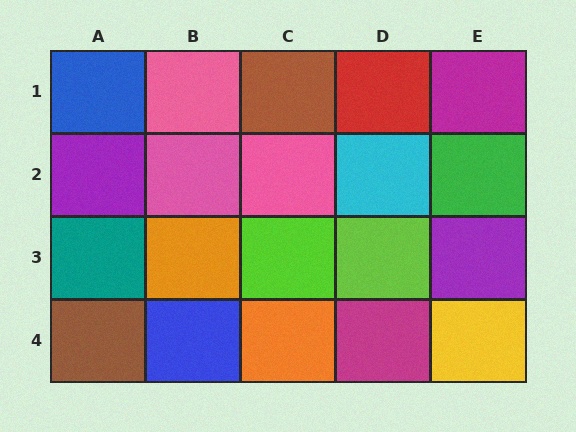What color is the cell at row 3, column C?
Lime.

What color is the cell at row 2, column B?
Pink.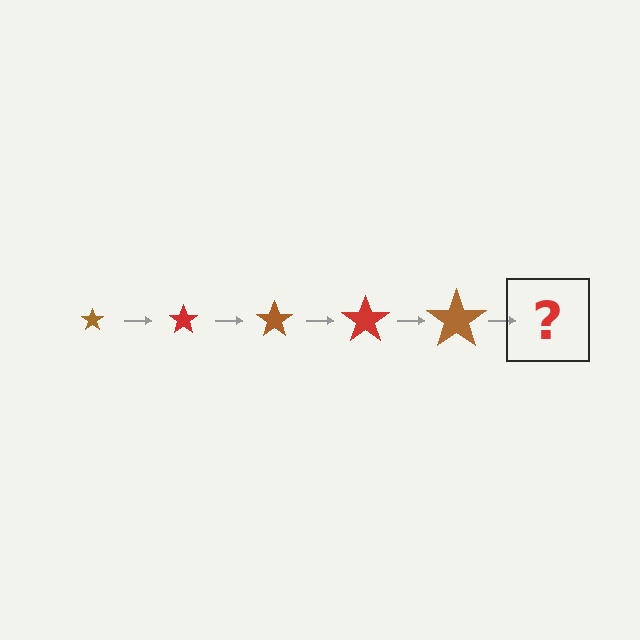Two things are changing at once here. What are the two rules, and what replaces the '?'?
The two rules are that the star grows larger each step and the color cycles through brown and red. The '?' should be a red star, larger than the previous one.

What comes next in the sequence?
The next element should be a red star, larger than the previous one.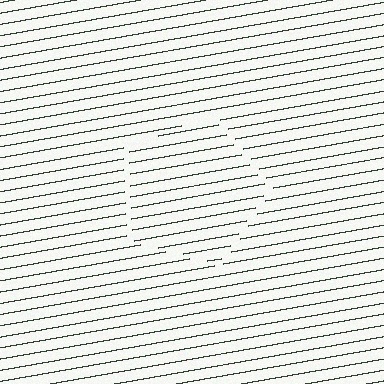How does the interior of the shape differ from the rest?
The interior of the shape contains the same grating, shifted by half a period — the contour is defined by the phase discontinuity where line-ends from the inner and outer gratings abut.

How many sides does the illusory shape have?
5 sides — the line-ends trace a pentagon.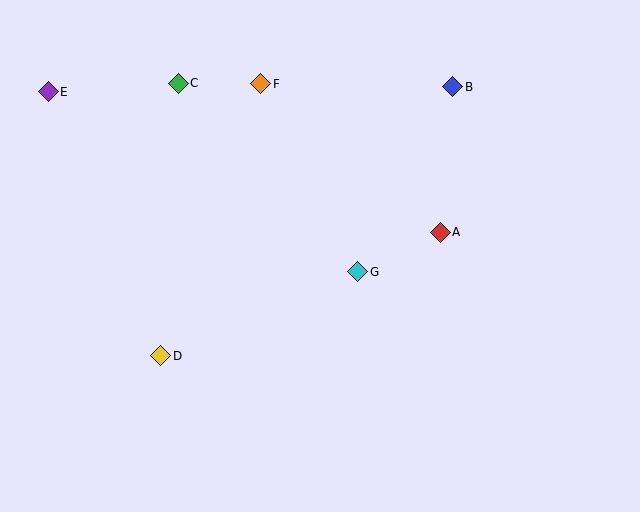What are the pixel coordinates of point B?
Point B is at (453, 87).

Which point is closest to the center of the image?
Point G at (358, 272) is closest to the center.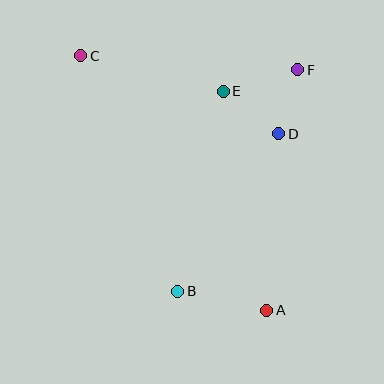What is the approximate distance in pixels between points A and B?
The distance between A and B is approximately 91 pixels.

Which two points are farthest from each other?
Points A and C are farthest from each other.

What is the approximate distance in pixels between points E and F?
The distance between E and F is approximately 78 pixels.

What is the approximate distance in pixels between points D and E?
The distance between D and E is approximately 70 pixels.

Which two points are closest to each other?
Points D and F are closest to each other.